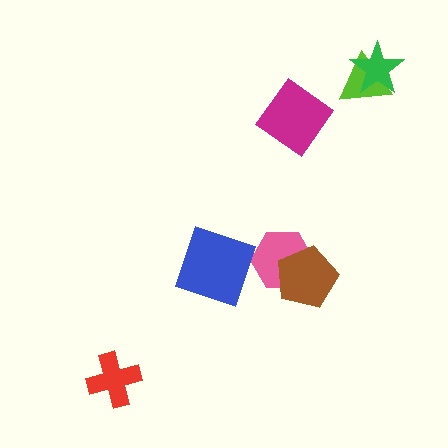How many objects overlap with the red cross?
0 objects overlap with the red cross.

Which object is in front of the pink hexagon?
The brown pentagon is in front of the pink hexagon.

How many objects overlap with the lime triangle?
1 object overlaps with the lime triangle.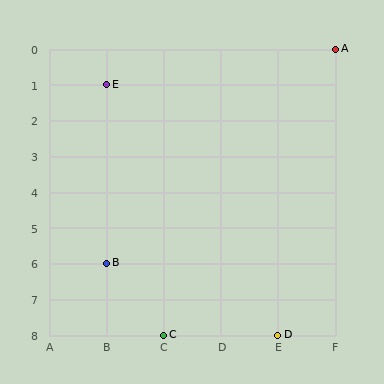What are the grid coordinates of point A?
Point A is at grid coordinates (F, 0).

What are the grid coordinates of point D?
Point D is at grid coordinates (E, 8).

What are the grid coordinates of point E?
Point E is at grid coordinates (B, 1).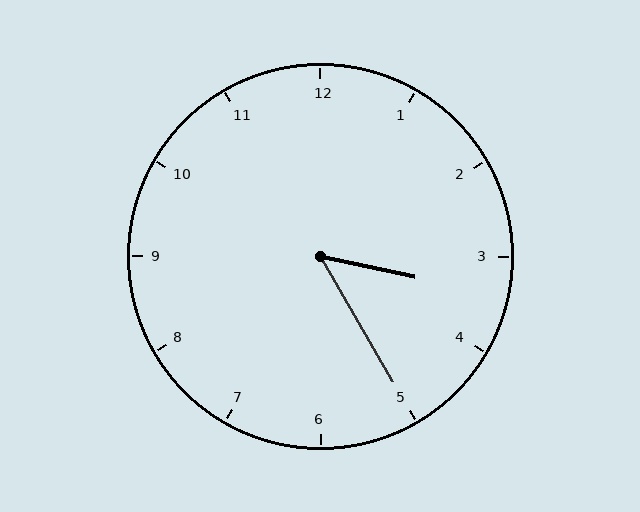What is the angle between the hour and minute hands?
Approximately 48 degrees.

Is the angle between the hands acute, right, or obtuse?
It is acute.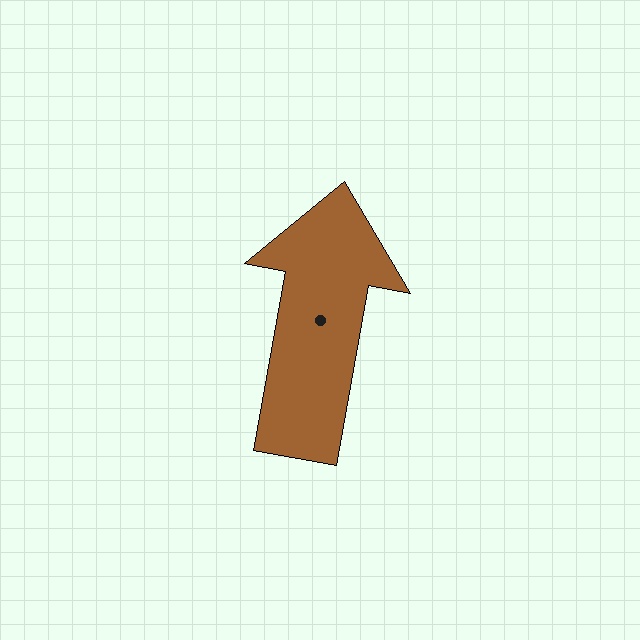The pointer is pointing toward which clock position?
Roughly 12 o'clock.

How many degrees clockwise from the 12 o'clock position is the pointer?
Approximately 10 degrees.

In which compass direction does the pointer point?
North.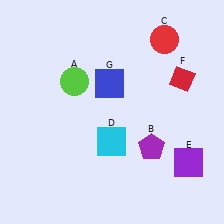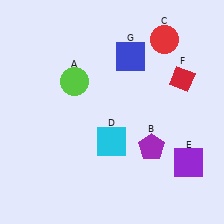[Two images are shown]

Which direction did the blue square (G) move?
The blue square (G) moved up.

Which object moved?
The blue square (G) moved up.